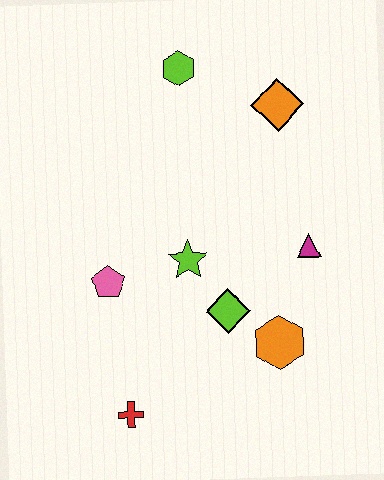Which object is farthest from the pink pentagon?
The orange diamond is farthest from the pink pentagon.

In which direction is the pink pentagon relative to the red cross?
The pink pentagon is above the red cross.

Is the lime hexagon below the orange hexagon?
No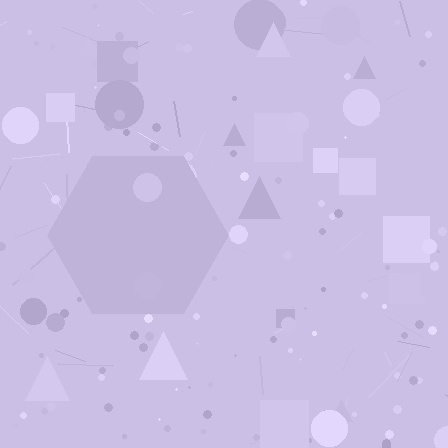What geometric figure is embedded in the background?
A hexagon is embedded in the background.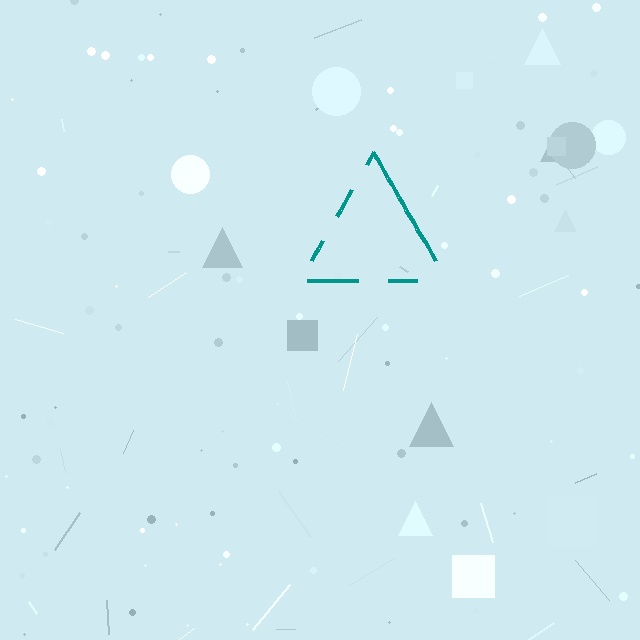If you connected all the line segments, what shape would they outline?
They would outline a triangle.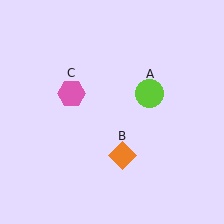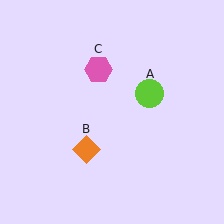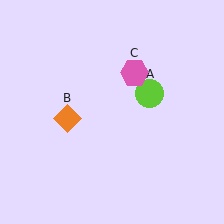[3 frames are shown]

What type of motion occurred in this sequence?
The orange diamond (object B), pink hexagon (object C) rotated clockwise around the center of the scene.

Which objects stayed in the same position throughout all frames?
Lime circle (object A) remained stationary.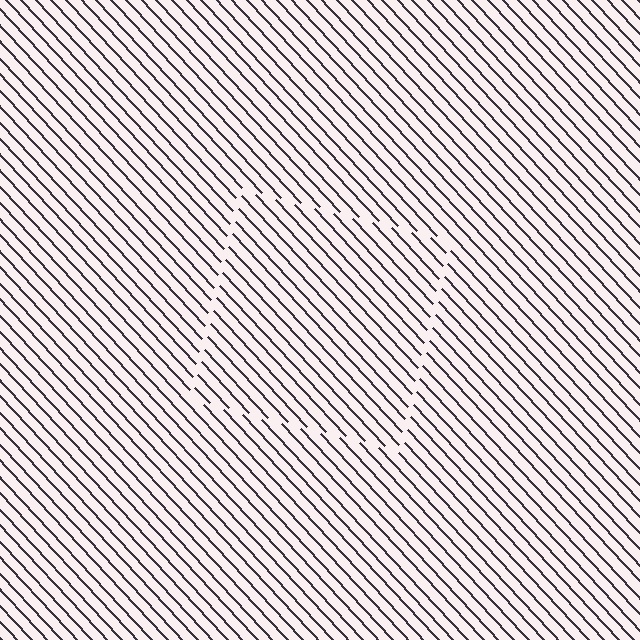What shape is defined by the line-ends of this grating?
An illusory square. The interior of the shape contains the same grating, shifted by half a period — the contour is defined by the phase discontinuity where line-ends from the inner and outer gratings abut.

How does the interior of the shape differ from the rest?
The interior of the shape contains the same grating, shifted by half a period — the contour is defined by the phase discontinuity where line-ends from the inner and outer gratings abut.